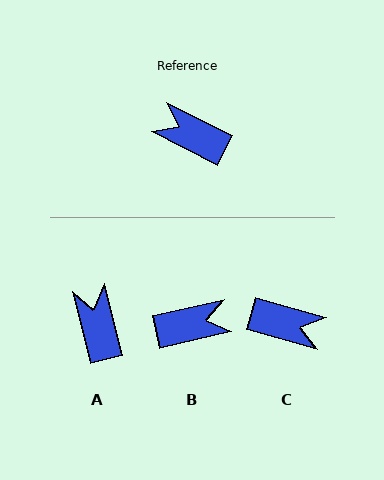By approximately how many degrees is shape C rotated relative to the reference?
Approximately 168 degrees clockwise.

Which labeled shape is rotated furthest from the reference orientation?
C, about 168 degrees away.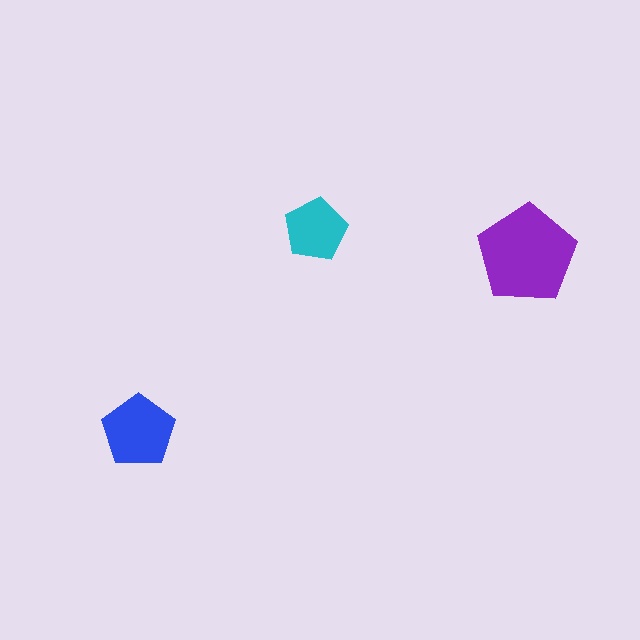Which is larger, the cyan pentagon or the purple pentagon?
The purple one.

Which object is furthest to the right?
The purple pentagon is rightmost.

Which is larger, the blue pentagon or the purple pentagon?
The purple one.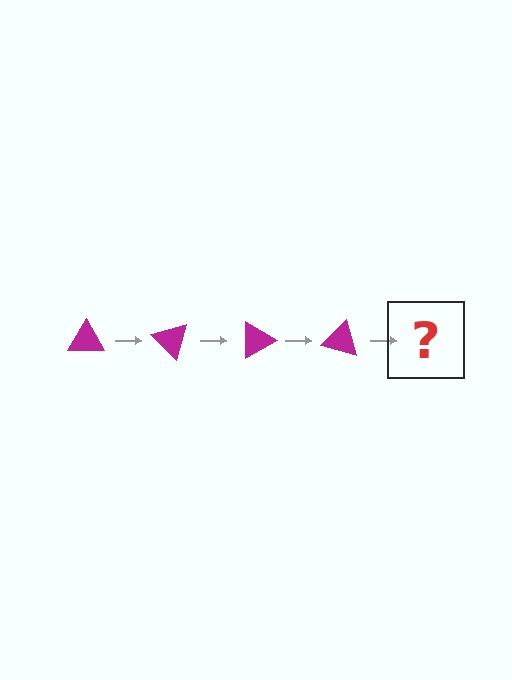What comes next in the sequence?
The next element should be a magenta triangle rotated 180 degrees.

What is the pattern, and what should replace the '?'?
The pattern is that the triangle rotates 45 degrees each step. The '?' should be a magenta triangle rotated 180 degrees.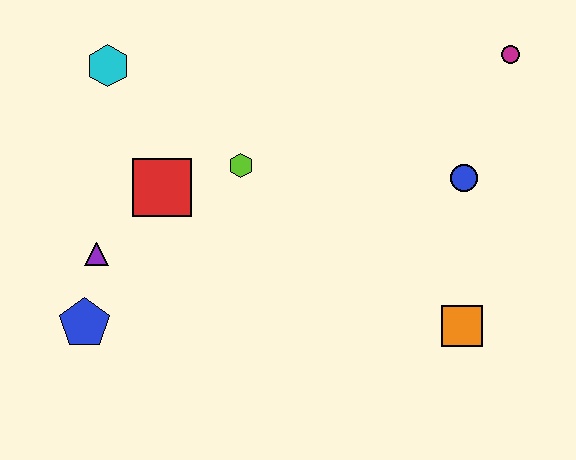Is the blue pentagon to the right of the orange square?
No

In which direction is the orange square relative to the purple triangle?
The orange square is to the right of the purple triangle.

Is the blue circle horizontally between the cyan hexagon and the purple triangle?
No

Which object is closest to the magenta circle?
The blue circle is closest to the magenta circle.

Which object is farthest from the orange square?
The cyan hexagon is farthest from the orange square.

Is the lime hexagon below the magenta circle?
Yes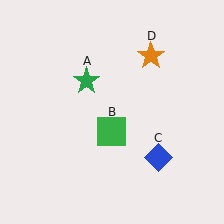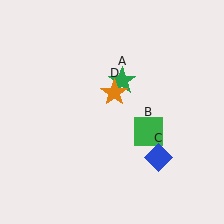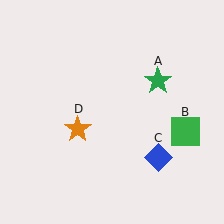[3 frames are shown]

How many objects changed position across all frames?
3 objects changed position: green star (object A), green square (object B), orange star (object D).